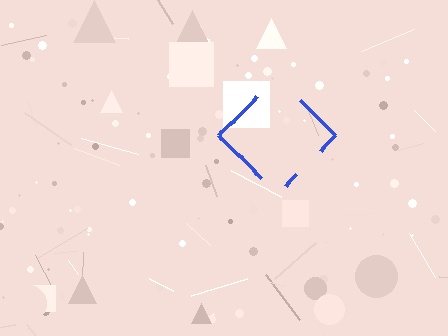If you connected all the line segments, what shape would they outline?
They would outline a diamond.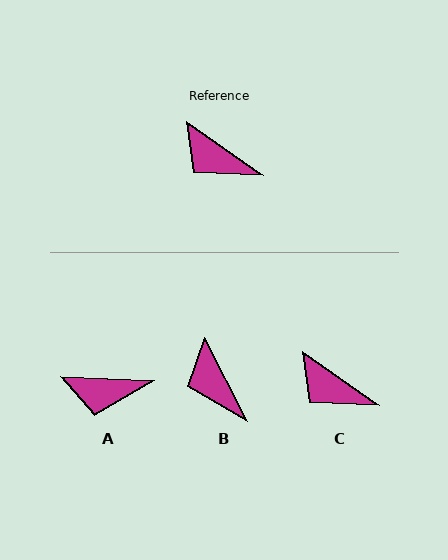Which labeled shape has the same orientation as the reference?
C.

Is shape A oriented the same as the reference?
No, it is off by about 33 degrees.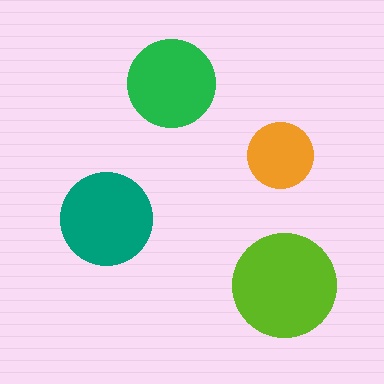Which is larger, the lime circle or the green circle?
The lime one.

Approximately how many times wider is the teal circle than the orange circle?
About 1.5 times wider.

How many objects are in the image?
There are 4 objects in the image.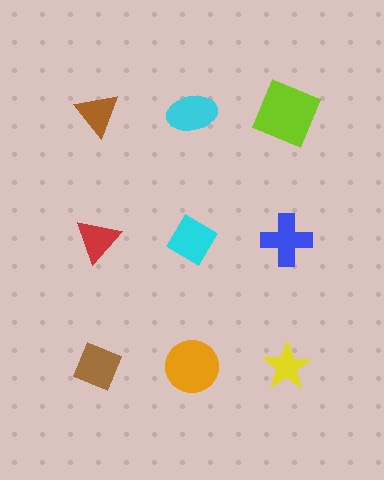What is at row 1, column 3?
A lime square.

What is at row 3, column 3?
A yellow star.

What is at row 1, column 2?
A cyan ellipse.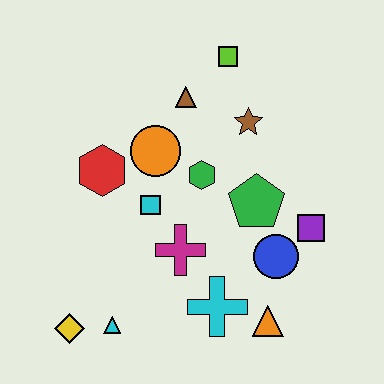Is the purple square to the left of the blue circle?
No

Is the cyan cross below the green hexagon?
Yes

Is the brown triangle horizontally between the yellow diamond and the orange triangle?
Yes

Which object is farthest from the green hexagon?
The yellow diamond is farthest from the green hexagon.